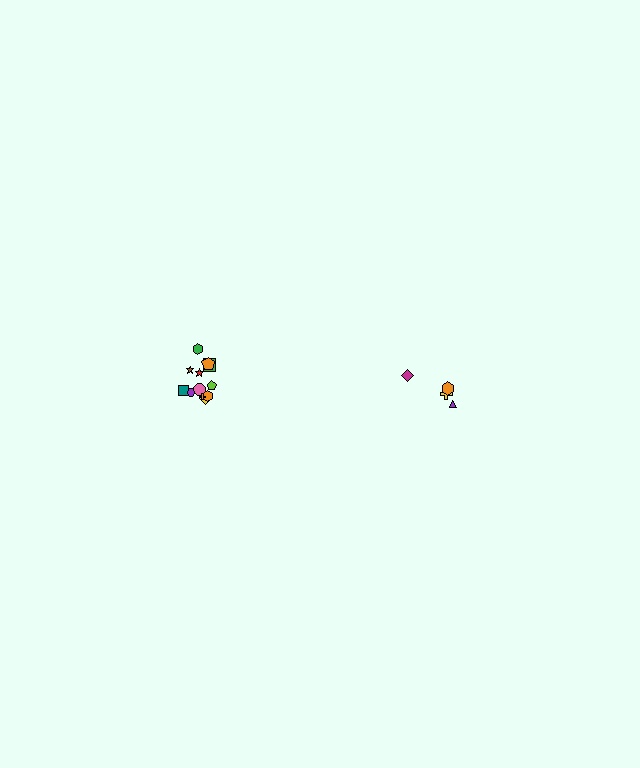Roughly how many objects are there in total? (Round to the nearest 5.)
Roughly 15 objects in total.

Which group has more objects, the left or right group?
The left group.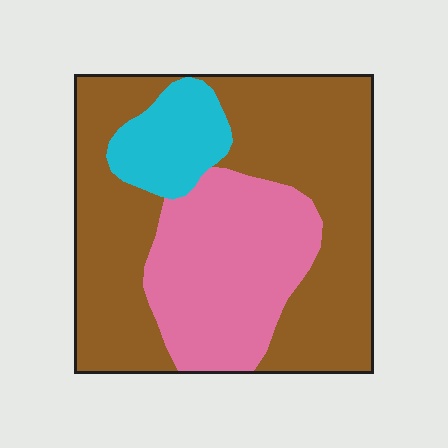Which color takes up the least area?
Cyan, at roughly 10%.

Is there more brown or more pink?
Brown.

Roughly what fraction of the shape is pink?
Pink covers about 30% of the shape.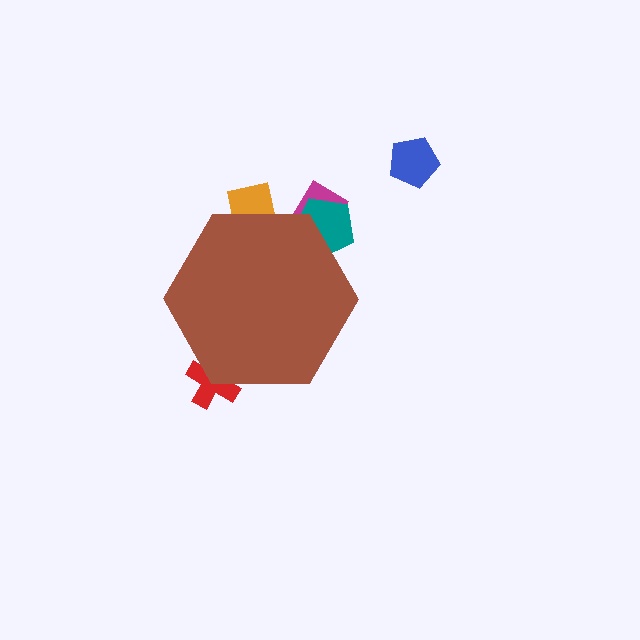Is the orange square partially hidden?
Yes, the orange square is partially hidden behind the brown hexagon.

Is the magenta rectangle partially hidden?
Yes, the magenta rectangle is partially hidden behind the brown hexagon.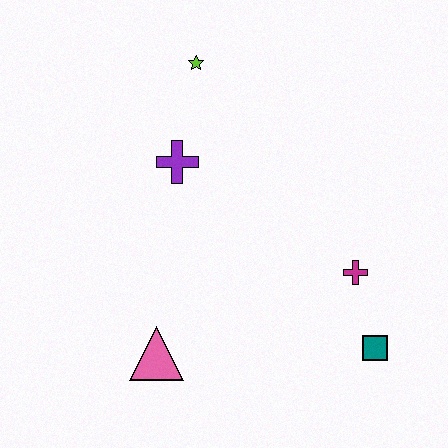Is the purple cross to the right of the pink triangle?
Yes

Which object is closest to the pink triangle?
The purple cross is closest to the pink triangle.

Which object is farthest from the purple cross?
The teal square is farthest from the purple cross.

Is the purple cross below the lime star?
Yes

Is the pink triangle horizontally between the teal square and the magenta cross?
No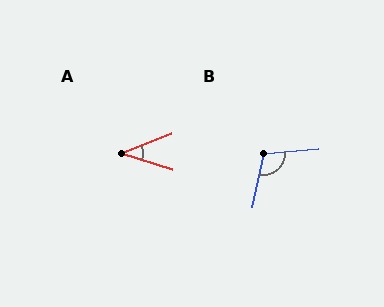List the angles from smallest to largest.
A (38°), B (108°).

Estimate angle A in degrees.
Approximately 38 degrees.